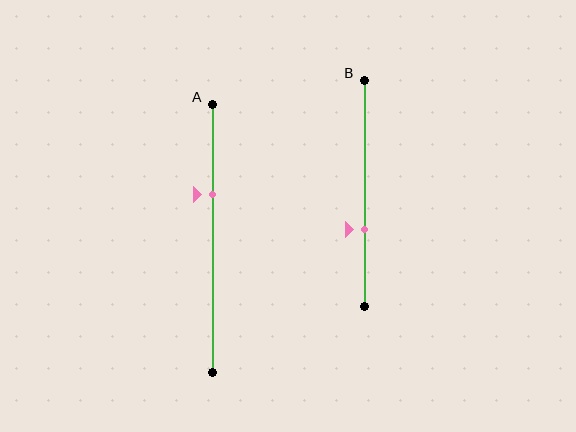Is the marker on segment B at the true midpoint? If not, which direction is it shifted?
No, the marker on segment B is shifted downward by about 16% of the segment length.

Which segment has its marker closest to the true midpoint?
Segment B has its marker closest to the true midpoint.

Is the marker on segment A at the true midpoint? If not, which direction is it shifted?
No, the marker on segment A is shifted upward by about 16% of the segment length.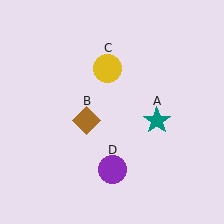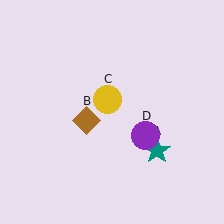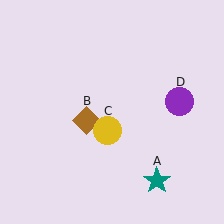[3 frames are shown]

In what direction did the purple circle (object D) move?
The purple circle (object D) moved up and to the right.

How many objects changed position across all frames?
3 objects changed position: teal star (object A), yellow circle (object C), purple circle (object D).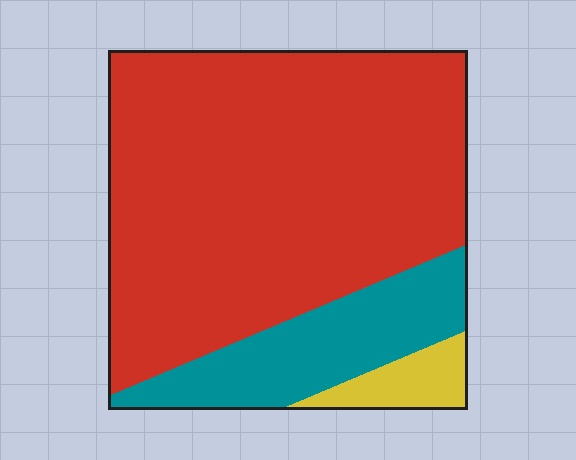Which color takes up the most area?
Red, at roughly 75%.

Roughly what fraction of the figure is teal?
Teal takes up about one fifth (1/5) of the figure.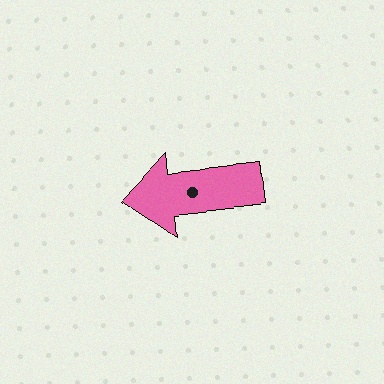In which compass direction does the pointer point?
West.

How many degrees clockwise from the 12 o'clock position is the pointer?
Approximately 264 degrees.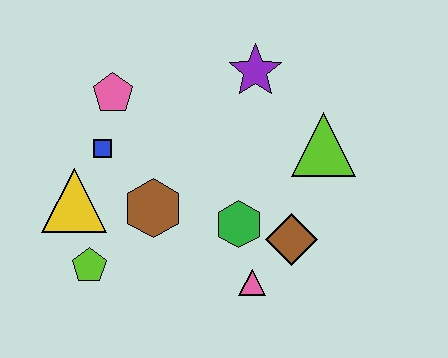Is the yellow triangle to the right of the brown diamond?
No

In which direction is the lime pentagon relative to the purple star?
The lime pentagon is below the purple star.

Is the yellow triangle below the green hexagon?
No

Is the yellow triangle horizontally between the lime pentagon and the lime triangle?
No